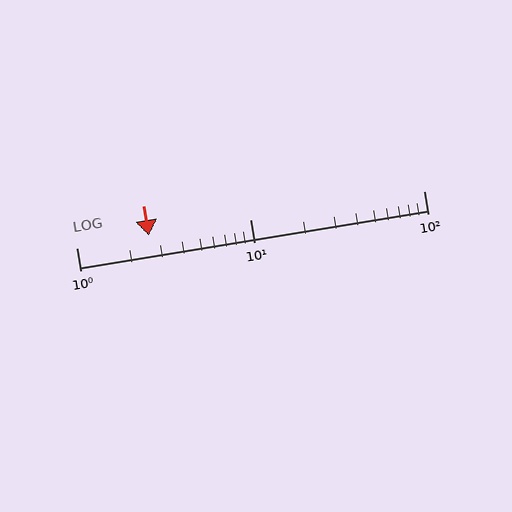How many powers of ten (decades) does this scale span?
The scale spans 2 decades, from 1 to 100.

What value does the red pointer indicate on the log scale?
The pointer indicates approximately 2.6.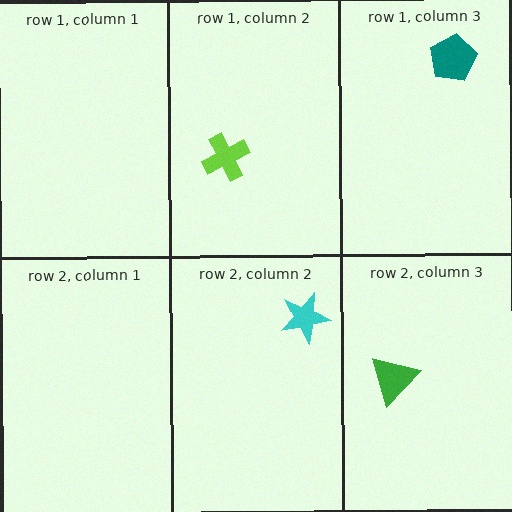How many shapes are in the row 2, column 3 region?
1.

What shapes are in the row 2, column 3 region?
The green triangle.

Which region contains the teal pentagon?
The row 1, column 3 region.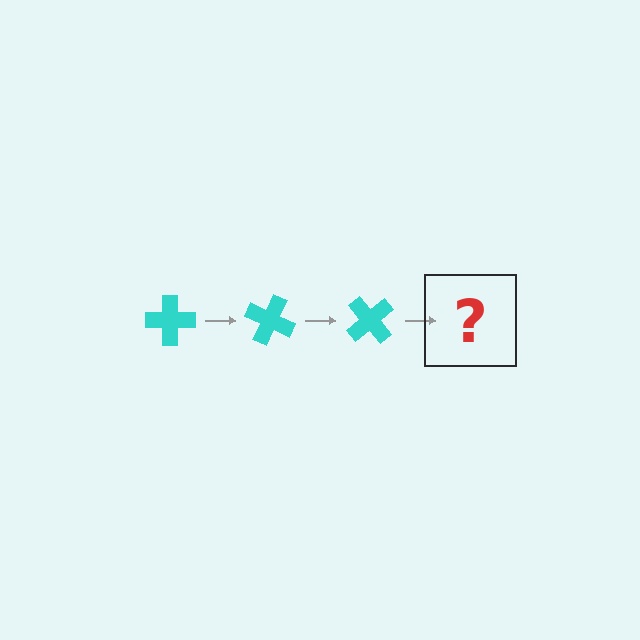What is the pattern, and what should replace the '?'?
The pattern is that the cross rotates 25 degrees each step. The '?' should be a cyan cross rotated 75 degrees.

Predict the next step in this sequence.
The next step is a cyan cross rotated 75 degrees.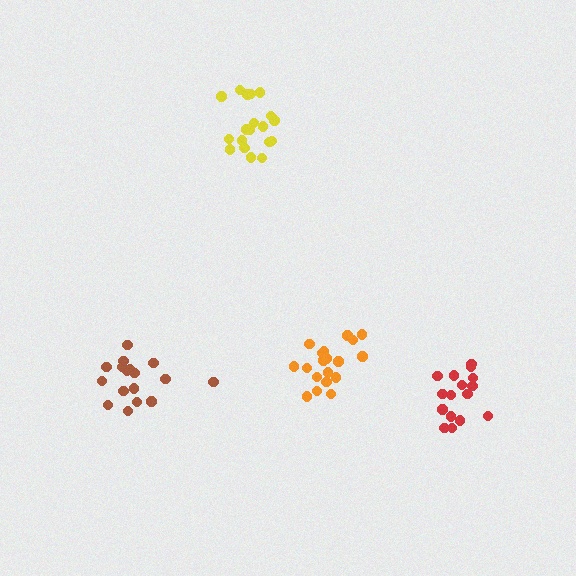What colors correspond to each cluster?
The clusters are colored: orange, red, brown, yellow.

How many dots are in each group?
Group 1: 20 dots, Group 2: 16 dots, Group 3: 17 dots, Group 4: 19 dots (72 total).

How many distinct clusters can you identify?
There are 4 distinct clusters.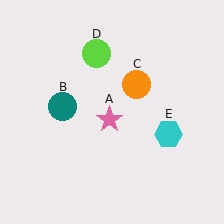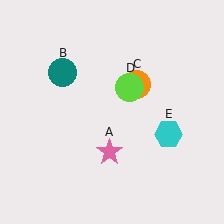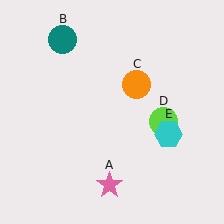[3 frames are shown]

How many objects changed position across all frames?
3 objects changed position: pink star (object A), teal circle (object B), lime circle (object D).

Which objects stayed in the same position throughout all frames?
Orange circle (object C) and cyan hexagon (object E) remained stationary.